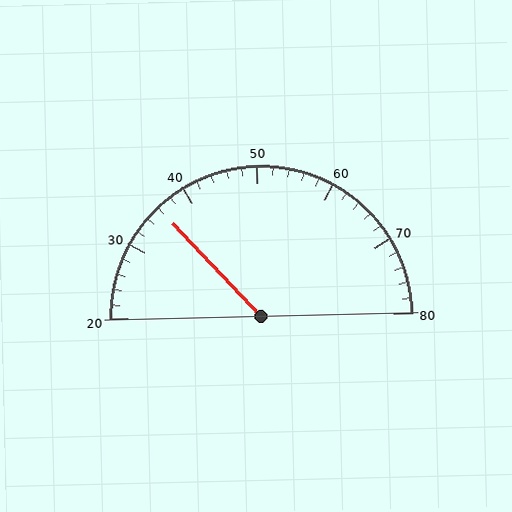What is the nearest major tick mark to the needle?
The nearest major tick mark is 40.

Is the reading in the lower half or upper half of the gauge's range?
The reading is in the lower half of the range (20 to 80).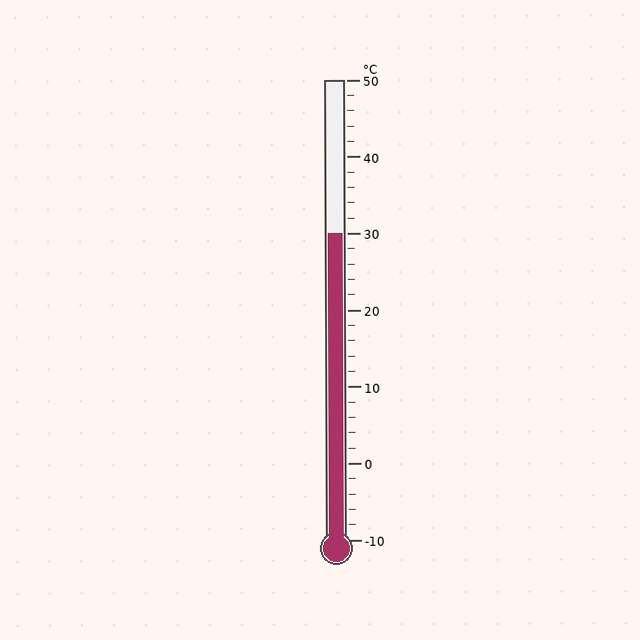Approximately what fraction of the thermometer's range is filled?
The thermometer is filled to approximately 65% of its range.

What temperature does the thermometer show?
The thermometer shows approximately 30°C.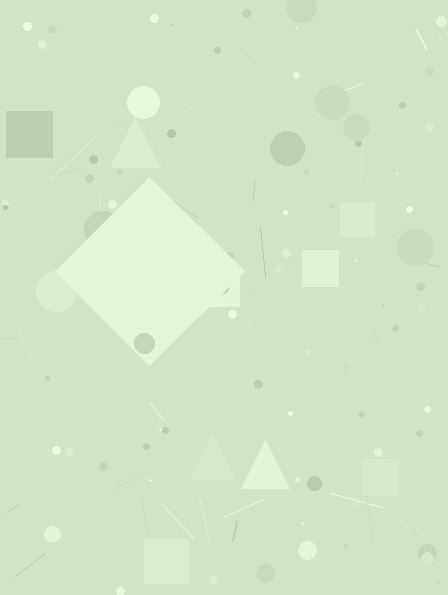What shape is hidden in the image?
A diamond is hidden in the image.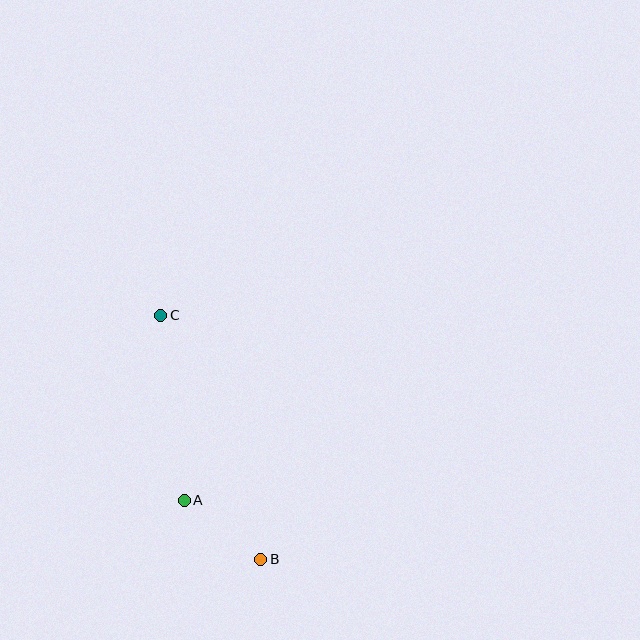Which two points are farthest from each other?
Points B and C are farthest from each other.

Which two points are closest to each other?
Points A and B are closest to each other.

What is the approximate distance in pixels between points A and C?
The distance between A and C is approximately 187 pixels.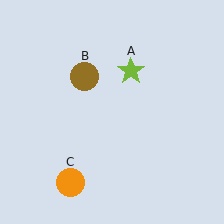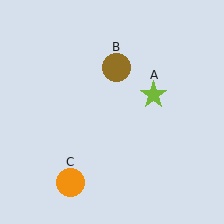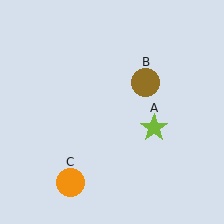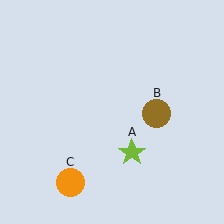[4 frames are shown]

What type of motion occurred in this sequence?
The lime star (object A), brown circle (object B) rotated clockwise around the center of the scene.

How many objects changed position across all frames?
2 objects changed position: lime star (object A), brown circle (object B).